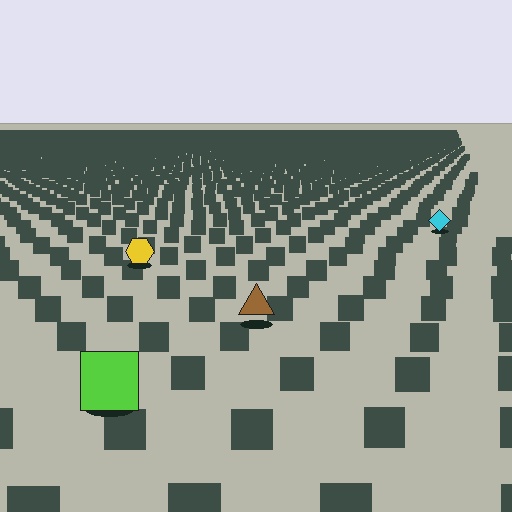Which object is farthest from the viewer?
The cyan diamond is farthest from the viewer. It appears smaller and the ground texture around it is denser.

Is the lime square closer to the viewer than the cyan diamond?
Yes. The lime square is closer — you can tell from the texture gradient: the ground texture is coarser near it.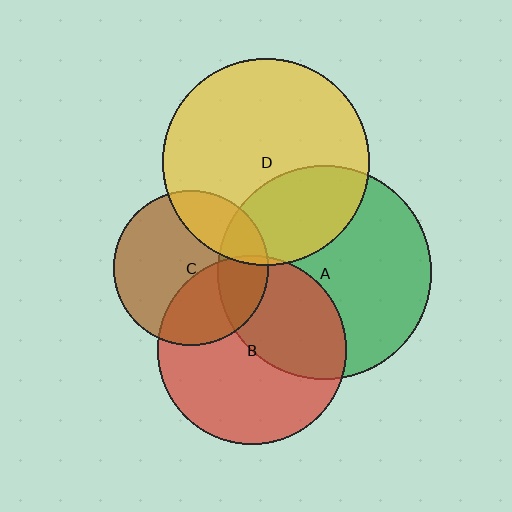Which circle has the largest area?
Circle A (green).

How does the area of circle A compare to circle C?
Approximately 1.9 times.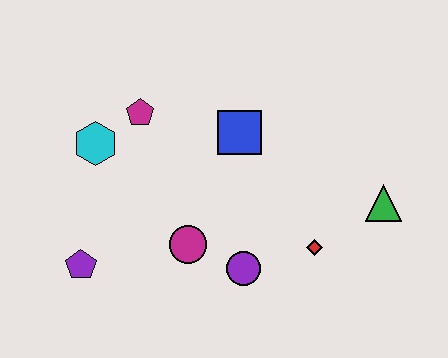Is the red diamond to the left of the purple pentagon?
No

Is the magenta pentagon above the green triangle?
Yes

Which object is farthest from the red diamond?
The cyan hexagon is farthest from the red diamond.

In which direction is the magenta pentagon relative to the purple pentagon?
The magenta pentagon is above the purple pentagon.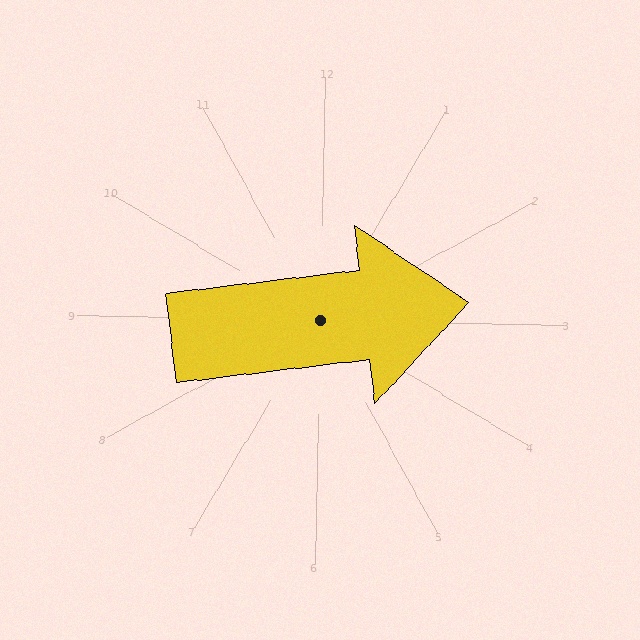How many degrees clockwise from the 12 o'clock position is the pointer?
Approximately 82 degrees.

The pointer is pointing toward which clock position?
Roughly 3 o'clock.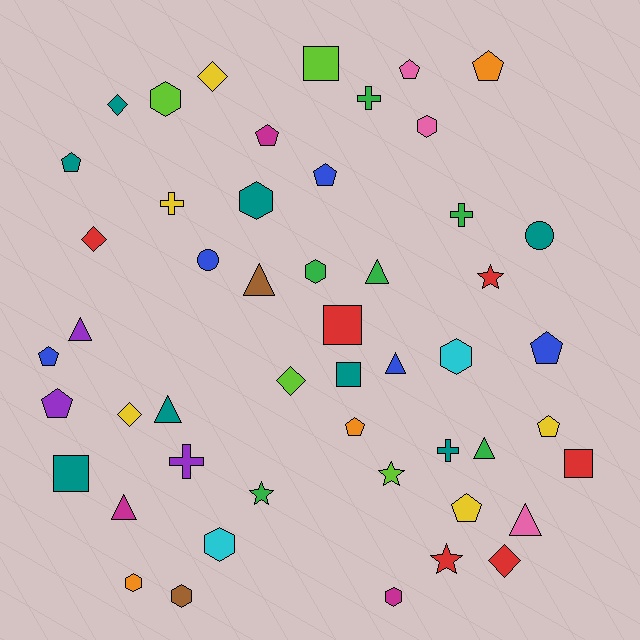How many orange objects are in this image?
There are 3 orange objects.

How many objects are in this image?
There are 50 objects.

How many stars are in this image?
There are 4 stars.